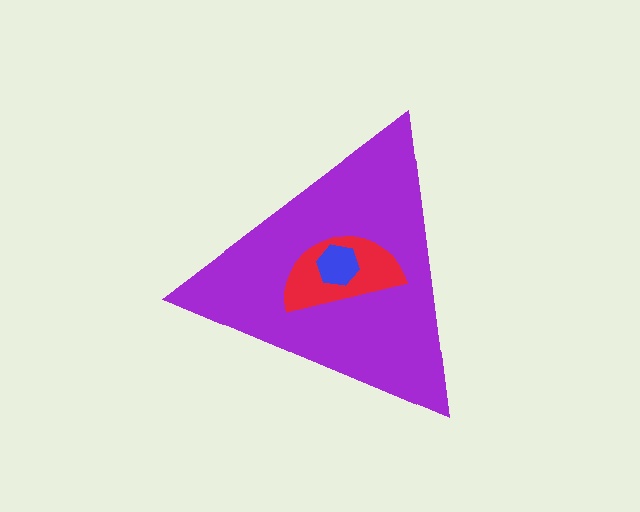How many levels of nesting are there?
3.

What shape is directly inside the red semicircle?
The blue hexagon.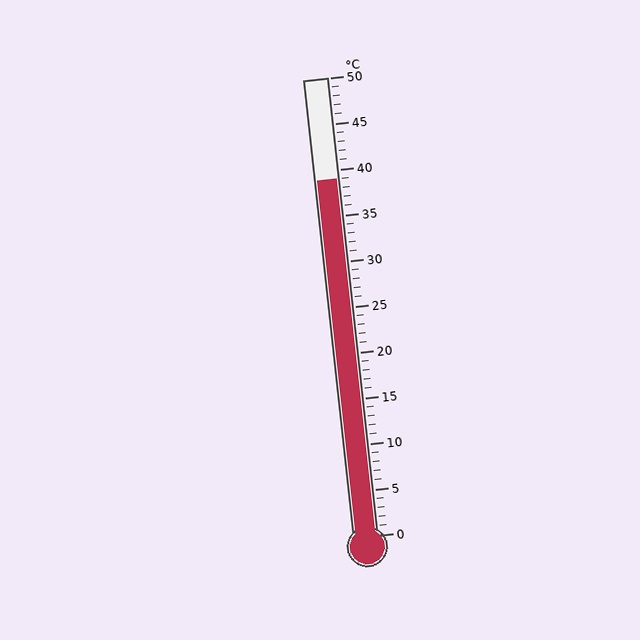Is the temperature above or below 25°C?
The temperature is above 25°C.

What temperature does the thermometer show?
The thermometer shows approximately 39°C.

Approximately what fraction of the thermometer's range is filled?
The thermometer is filled to approximately 80% of its range.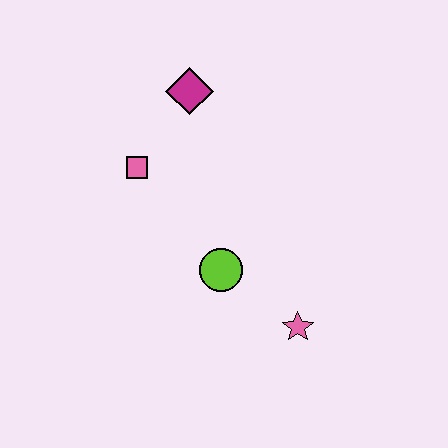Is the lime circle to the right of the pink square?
Yes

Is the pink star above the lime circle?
No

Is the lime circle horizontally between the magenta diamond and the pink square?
No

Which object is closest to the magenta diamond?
The pink square is closest to the magenta diamond.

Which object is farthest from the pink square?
The pink star is farthest from the pink square.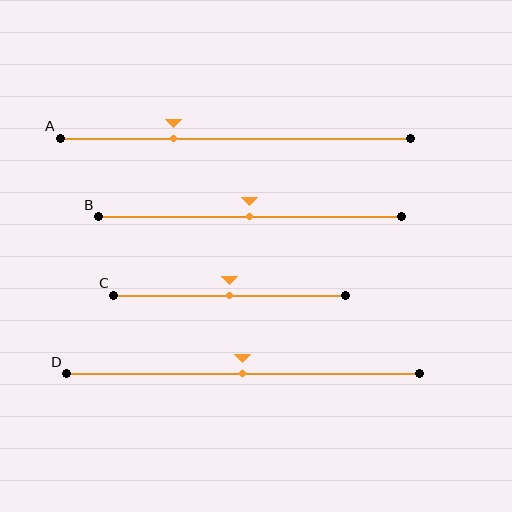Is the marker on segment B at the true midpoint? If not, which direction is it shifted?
Yes, the marker on segment B is at the true midpoint.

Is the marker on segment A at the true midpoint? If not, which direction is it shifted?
No, the marker on segment A is shifted to the left by about 18% of the segment length.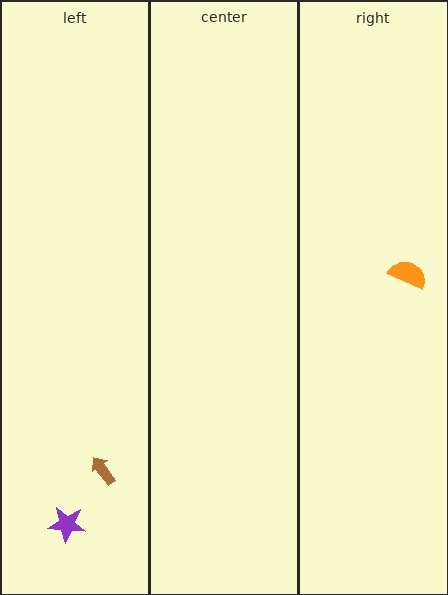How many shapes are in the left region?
2.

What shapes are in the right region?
The orange semicircle.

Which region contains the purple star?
The left region.